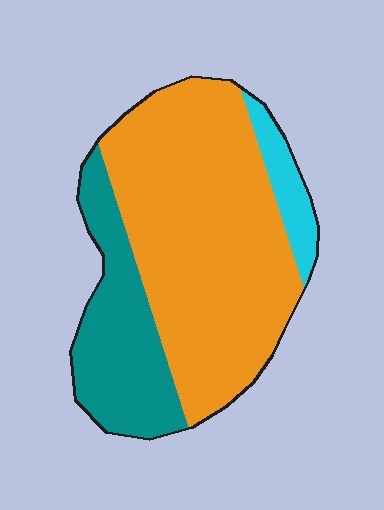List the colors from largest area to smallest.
From largest to smallest: orange, teal, cyan.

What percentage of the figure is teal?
Teal takes up between a quarter and a half of the figure.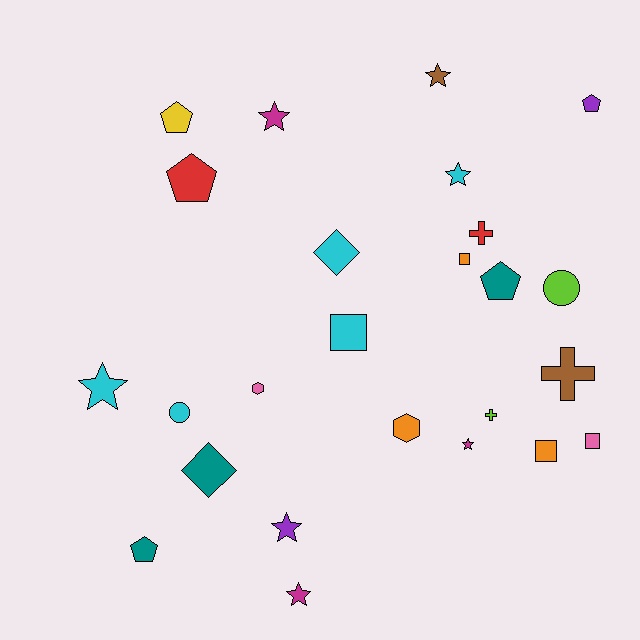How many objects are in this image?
There are 25 objects.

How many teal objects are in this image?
There are 3 teal objects.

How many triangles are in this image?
There are no triangles.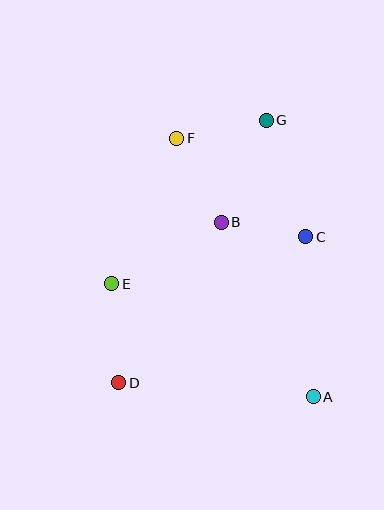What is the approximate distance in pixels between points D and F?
The distance between D and F is approximately 251 pixels.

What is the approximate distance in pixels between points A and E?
The distance between A and E is approximately 231 pixels.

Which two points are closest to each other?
Points B and C are closest to each other.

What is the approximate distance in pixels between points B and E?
The distance between B and E is approximately 126 pixels.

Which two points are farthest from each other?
Points D and G are farthest from each other.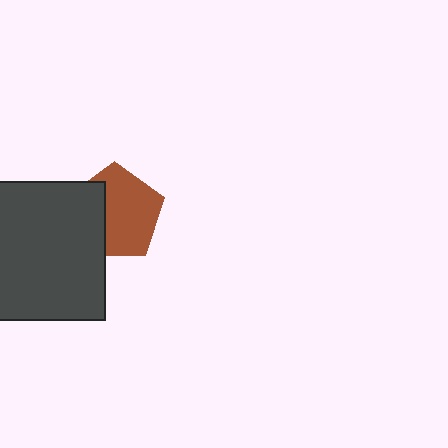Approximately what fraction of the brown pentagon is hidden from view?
Roughly 35% of the brown pentagon is hidden behind the dark gray square.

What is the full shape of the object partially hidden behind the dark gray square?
The partially hidden object is a brown pentagon.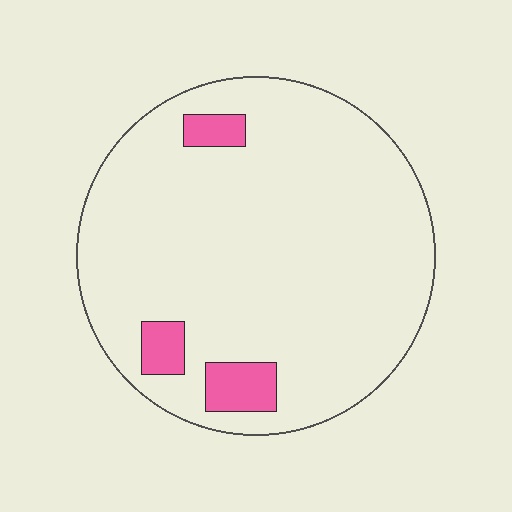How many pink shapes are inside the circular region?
3.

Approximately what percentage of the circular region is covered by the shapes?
Approximately 10%.